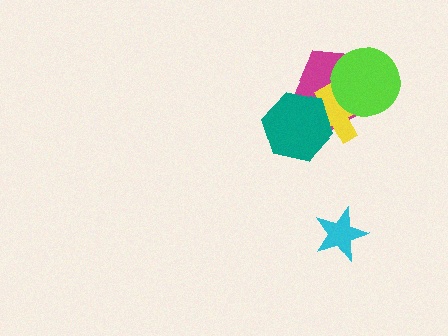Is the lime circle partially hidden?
No, no other shape covers it.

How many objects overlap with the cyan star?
0 objects overlap with the cyan star.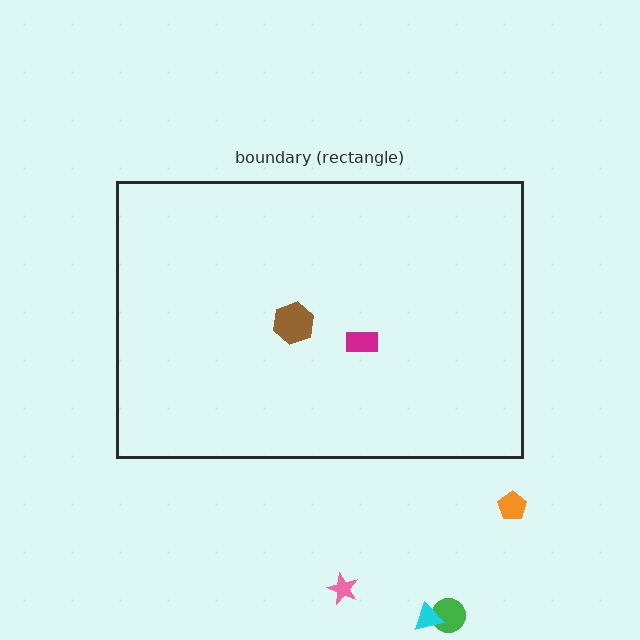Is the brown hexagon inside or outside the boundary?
Inside.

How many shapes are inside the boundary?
2 inside, 4 outside.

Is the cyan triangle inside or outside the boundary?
Outside.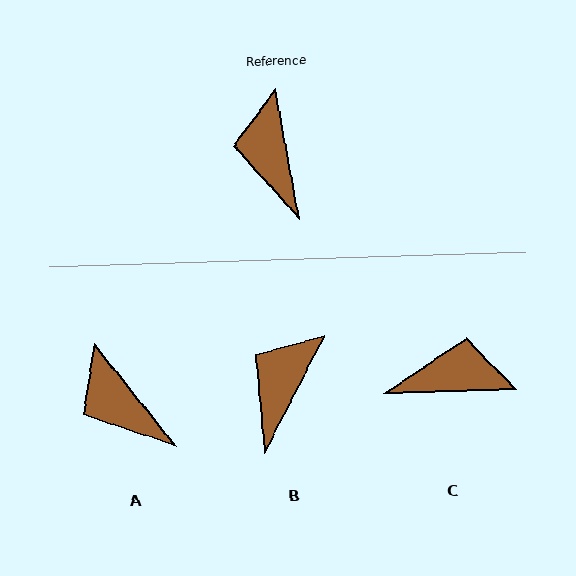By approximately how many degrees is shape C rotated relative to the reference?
Approximately 98 degrees clockwise.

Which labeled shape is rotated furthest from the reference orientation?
C, about 98 degrees away.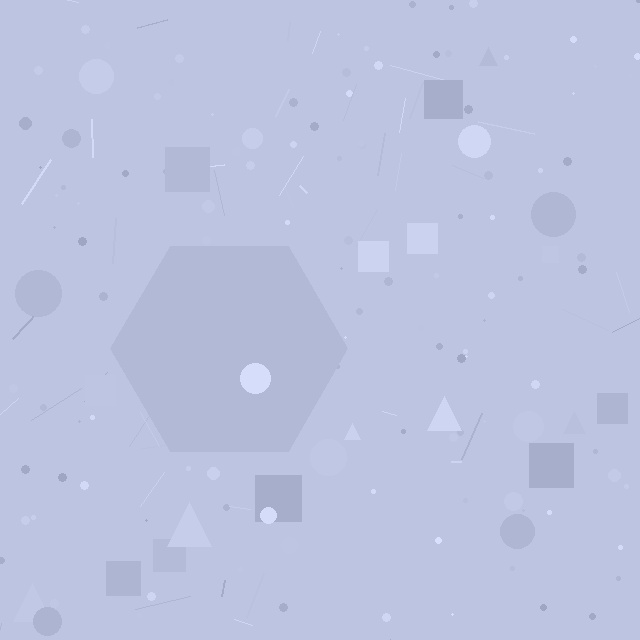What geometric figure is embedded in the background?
A hexagon is embedded in the background.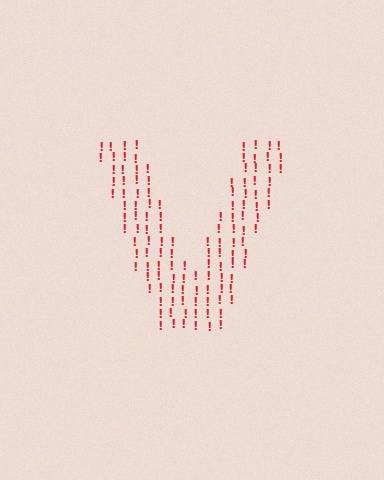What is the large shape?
The large shape is the letter V.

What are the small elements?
The small elements are exclamation marks.